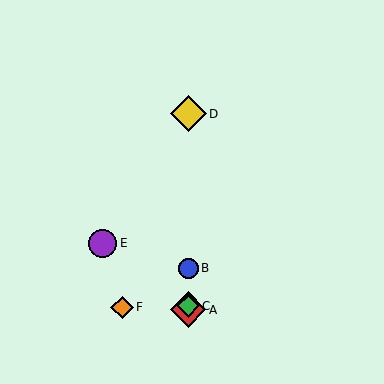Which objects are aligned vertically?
Objects A, B, C, D are aligned vertically.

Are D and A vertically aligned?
Yes, both are at x≈188.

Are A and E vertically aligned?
No, A is at x≈188 and E is at x≈103.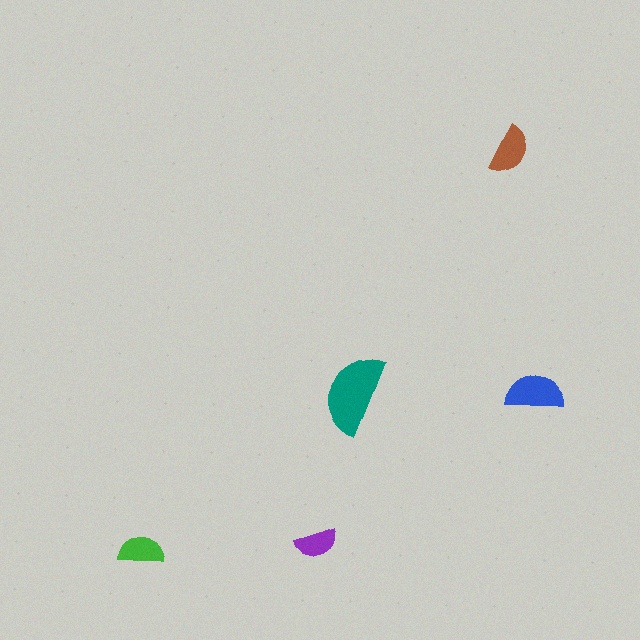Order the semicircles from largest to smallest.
the teal one, the blue one, the brown one, the green one, the purple one.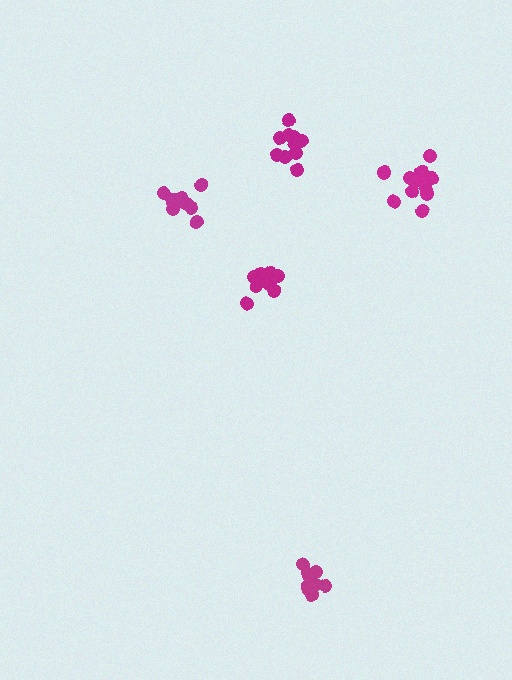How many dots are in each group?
Group 1: 10 dots, Group 2: 11 dots, Group 3: 9 dots, Group 4: 12 dots, Group 5: 9 dots (51 total).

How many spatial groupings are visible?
There are 5 spatial groupings.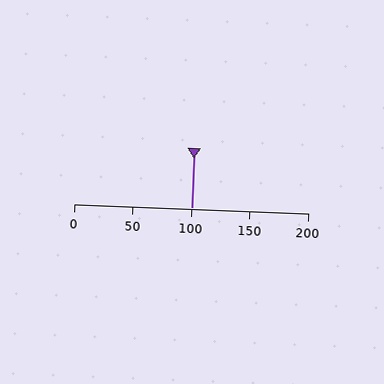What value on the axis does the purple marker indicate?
The marker indicates approximately 100.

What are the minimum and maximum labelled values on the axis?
The axis runs from 0 to 200.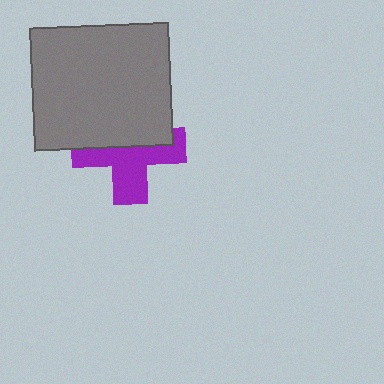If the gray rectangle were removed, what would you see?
You would see the complete purple cross.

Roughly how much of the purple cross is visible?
About half of it is visible (roughly 53%).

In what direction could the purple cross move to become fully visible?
The purple cross could move down. That would shift it out from behind the gray rectangle entirely.